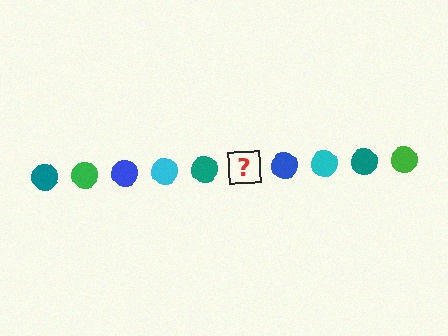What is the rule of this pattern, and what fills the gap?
The rule is that the pattern cycles through teal, green, blue, cyan circles. The gap should be filled with a green circle.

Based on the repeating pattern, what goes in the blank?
The blank should be a green circle.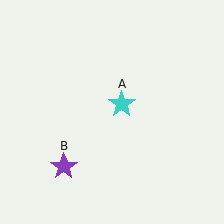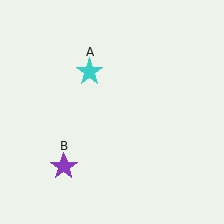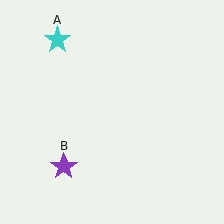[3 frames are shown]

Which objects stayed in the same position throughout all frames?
Purple star (object B) remained stationary.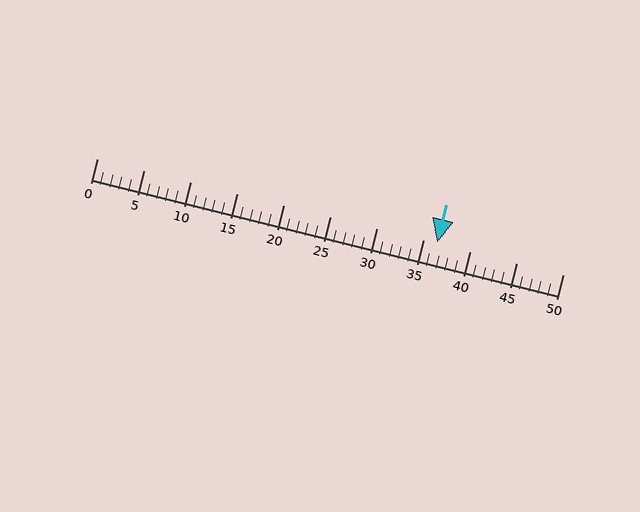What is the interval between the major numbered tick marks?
The major tick marks are spaced 5 units apart.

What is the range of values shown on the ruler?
The ruler shows values from 0 to 50.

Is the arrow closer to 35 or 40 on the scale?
The arrow is closer to 35.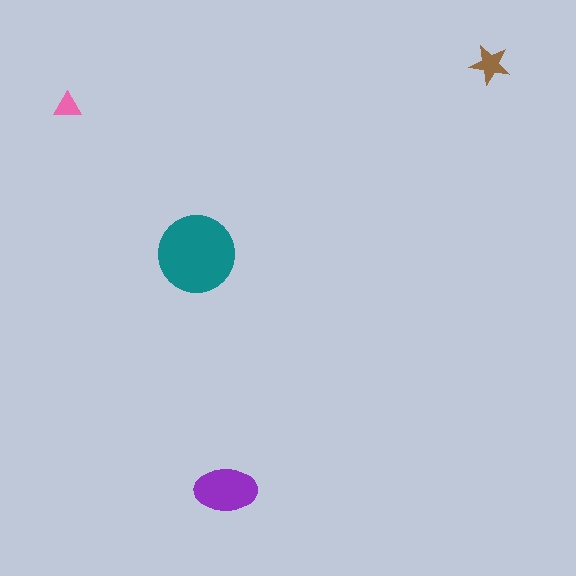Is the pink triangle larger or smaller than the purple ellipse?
Smaller.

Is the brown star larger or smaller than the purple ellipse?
Smaller.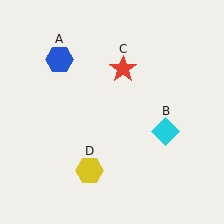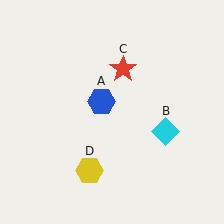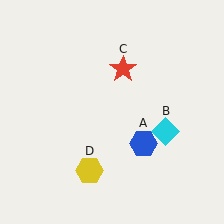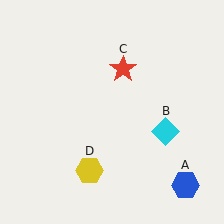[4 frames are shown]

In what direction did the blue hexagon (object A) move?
The blue hexagon (object A) moved down and to the right.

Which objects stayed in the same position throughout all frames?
Cyan diamond (object B) and red star (object C) and yellow hexagon (object D) remained stationary.